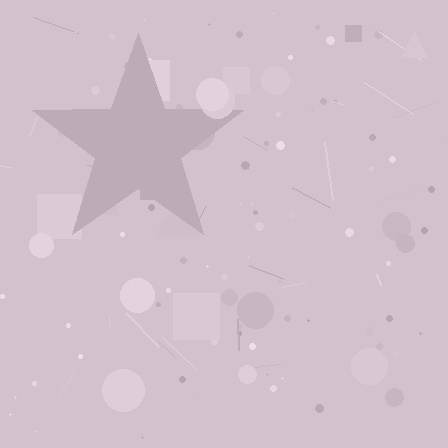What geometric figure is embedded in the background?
A star is embedded in the background.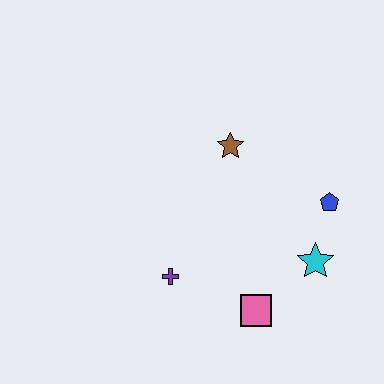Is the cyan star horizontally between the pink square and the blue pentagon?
Yes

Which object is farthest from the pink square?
The brown star is farthest from the pink square.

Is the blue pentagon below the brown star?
Yes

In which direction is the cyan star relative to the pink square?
The cyan star is to the right of the pink square.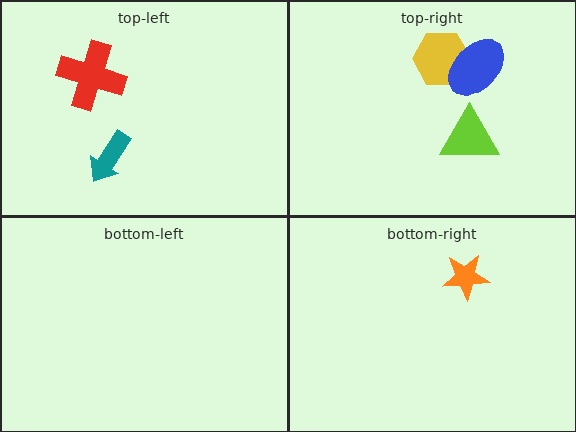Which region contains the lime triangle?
The top-right region.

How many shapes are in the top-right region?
3.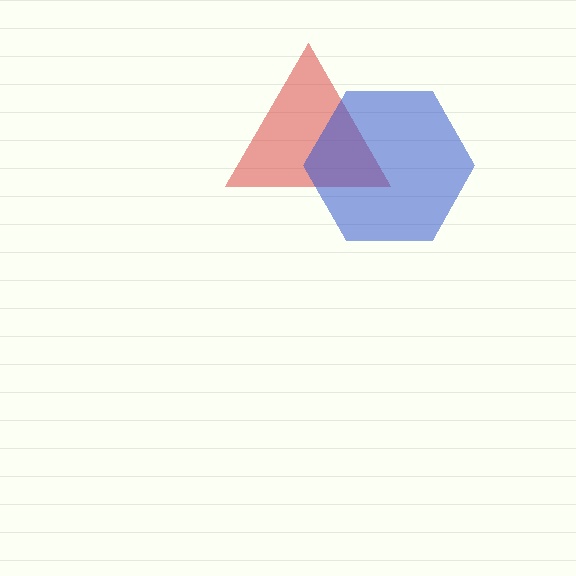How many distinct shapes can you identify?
There are 2 distinct shapes: a red triangle, a blue hexagon.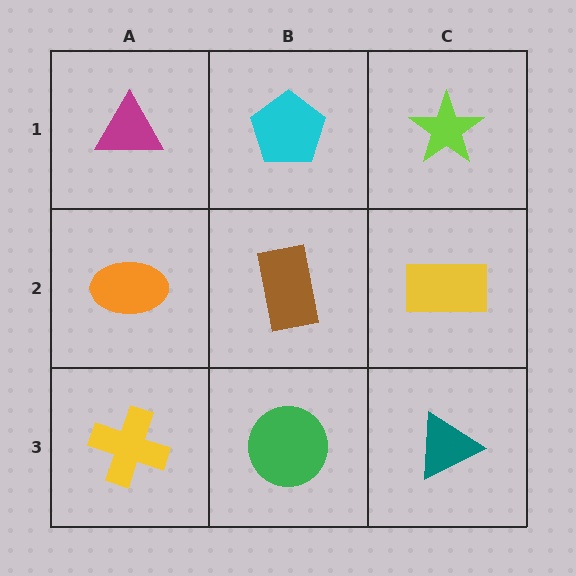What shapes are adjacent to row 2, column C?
A lime star (row 1, column C), a teal triangle (row 3, column C), a brown rectangle (row 2, column B).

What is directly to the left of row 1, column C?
A cyan pentagon.